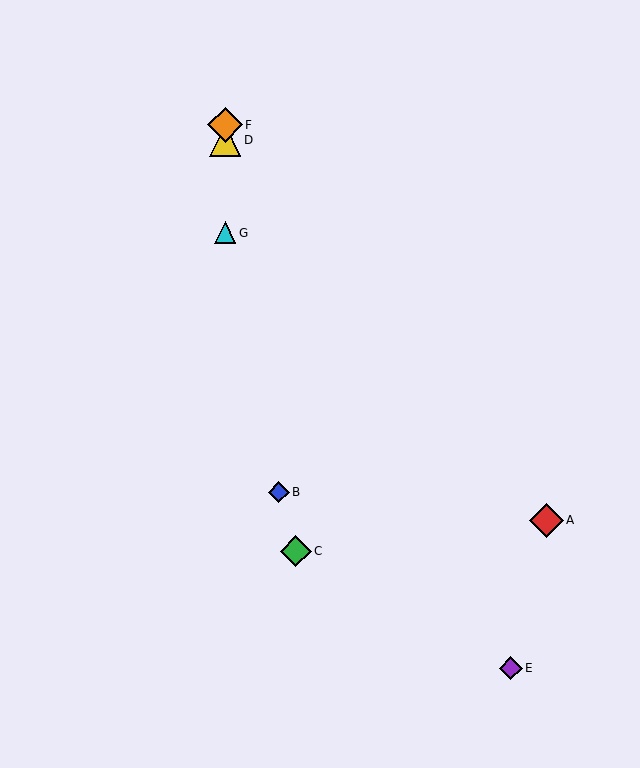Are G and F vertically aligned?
Yes, both are at x≈225.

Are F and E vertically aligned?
No, F is at x≈225 and E is at x≈511.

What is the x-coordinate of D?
Object D is at x≈225.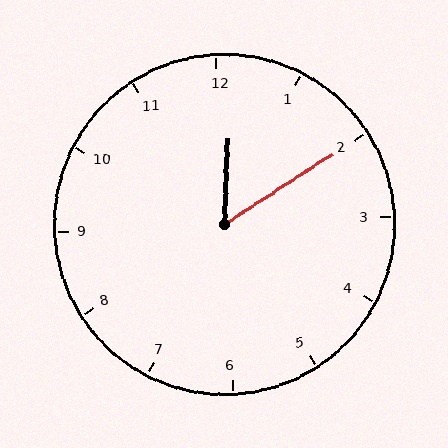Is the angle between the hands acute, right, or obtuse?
It is acute.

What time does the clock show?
12:10.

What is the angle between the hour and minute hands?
Approximately 55 degrees.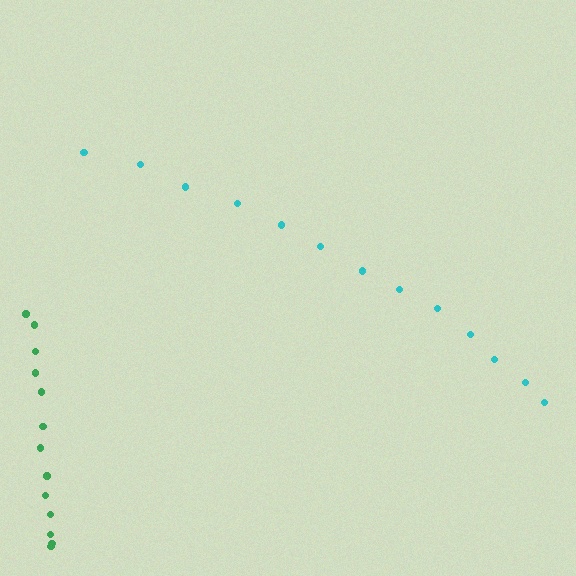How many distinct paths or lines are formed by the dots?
There are 2 distinct paths.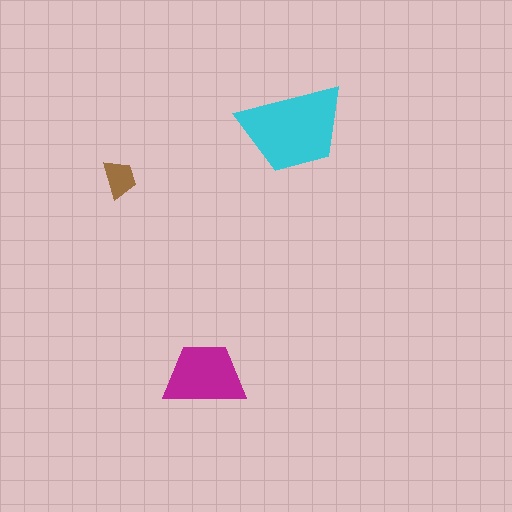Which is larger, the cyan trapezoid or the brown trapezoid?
The cyan one.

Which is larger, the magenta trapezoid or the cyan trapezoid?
The cyan one.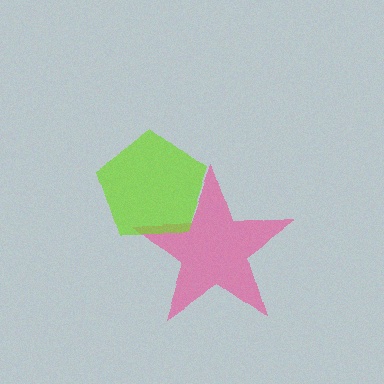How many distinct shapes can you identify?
There are 2 distinct shapes: a pink star, a lime pentagon.